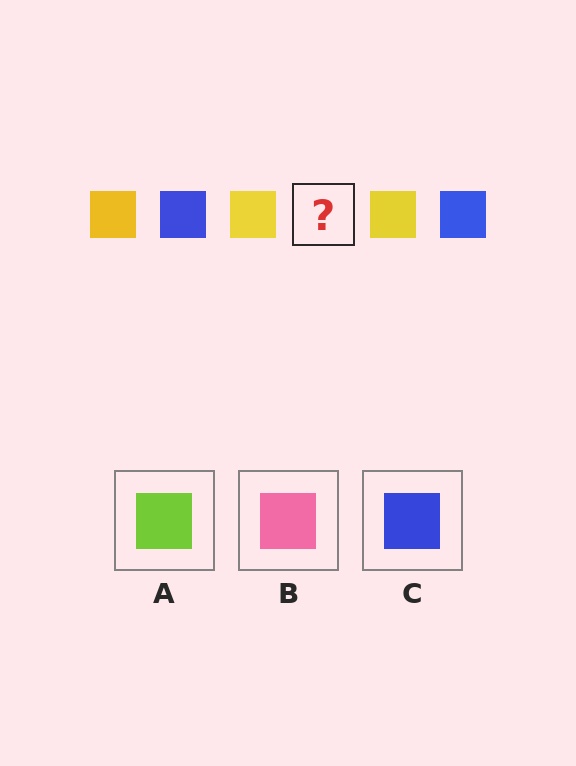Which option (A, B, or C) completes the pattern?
C.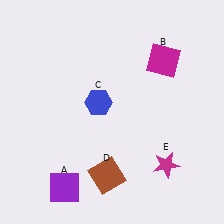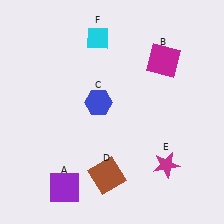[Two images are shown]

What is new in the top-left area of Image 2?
A cyan diamond (F) was added in the top-left area of Image 2.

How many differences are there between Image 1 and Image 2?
There is 1 difference between the two images.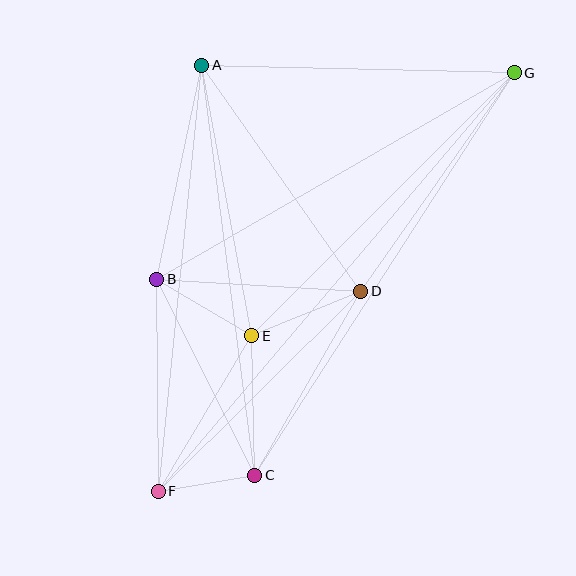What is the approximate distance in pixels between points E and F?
The distance between E and F is approximately 181 pixels.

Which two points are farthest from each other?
Points F and G are farthest from each other.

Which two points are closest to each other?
Points C and F are closest to each other.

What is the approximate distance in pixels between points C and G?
The distance between C and G is approximately 479 pixels.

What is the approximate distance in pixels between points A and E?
The distance between A and E is approximately 275 pixels.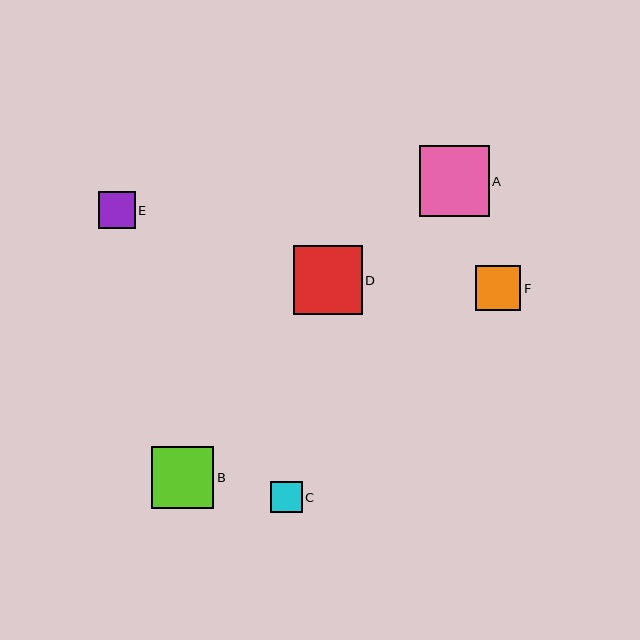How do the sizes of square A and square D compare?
Square A and square D are approximately the same size.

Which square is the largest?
Square A is the largest with a size of approximately 70 pixels.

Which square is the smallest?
Square C is the smallest with a size of approximately 32 pixels.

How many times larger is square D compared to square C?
Square D is approximately 2.2 times the size of square C.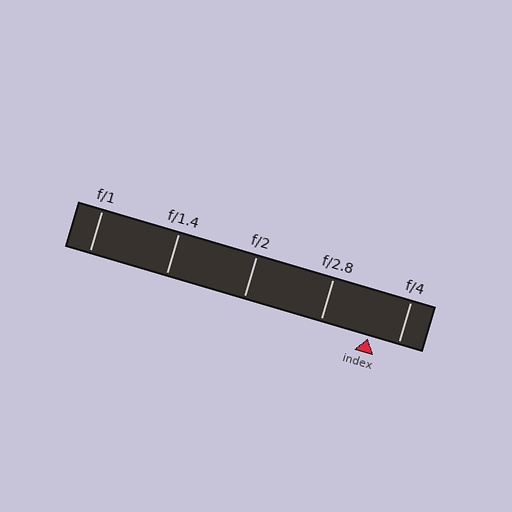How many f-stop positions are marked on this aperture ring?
There are 5 f-stop positions marked.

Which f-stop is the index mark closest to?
The index mark is closest to f/4.